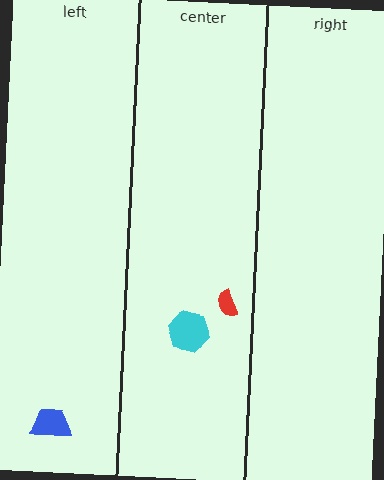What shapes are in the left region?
The blue trapezoid.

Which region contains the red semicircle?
The center region.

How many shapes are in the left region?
1.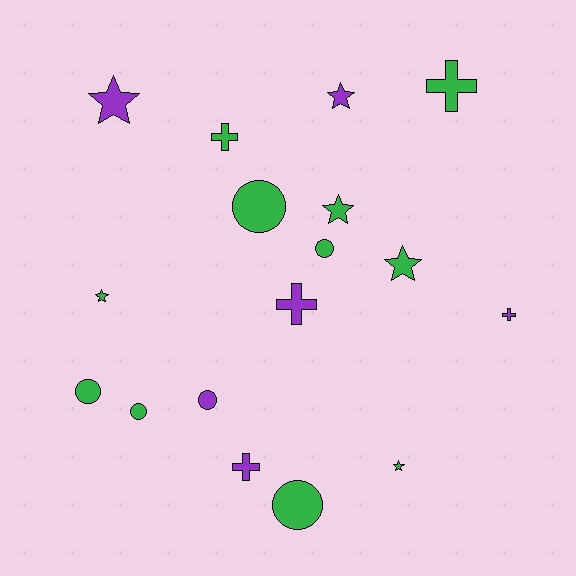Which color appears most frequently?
Green, with 11 objects.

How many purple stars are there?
There are 2 purple stars.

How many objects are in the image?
There are 17 objects.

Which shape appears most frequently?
Circle, with 6 objects.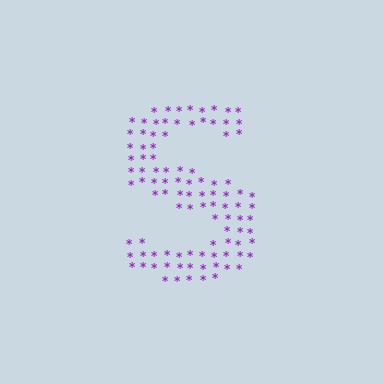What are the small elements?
The small elements are asterisks.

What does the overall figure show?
The overall figure shows the letter S.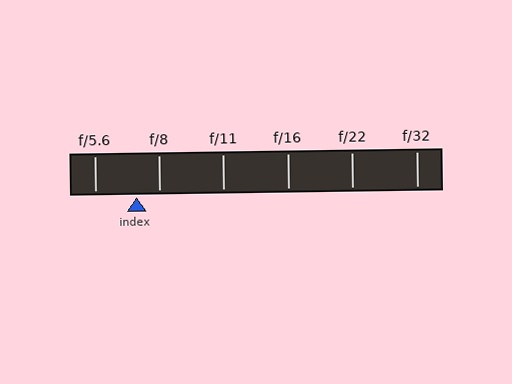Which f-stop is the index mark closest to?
The index mark is closest to f/8.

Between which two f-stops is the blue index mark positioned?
The index mark is between f/5.6 and f/8.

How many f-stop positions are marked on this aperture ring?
There are 6 f-stop positions marked.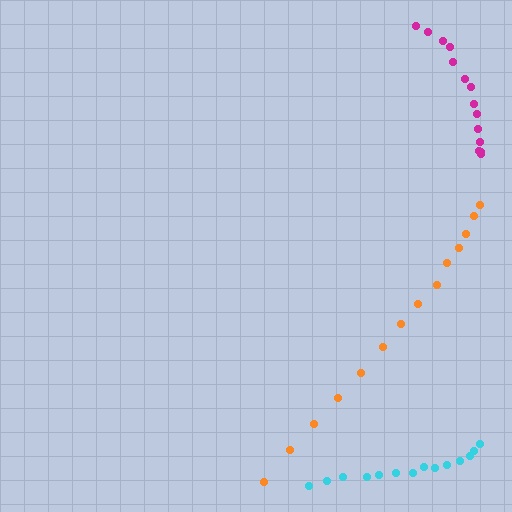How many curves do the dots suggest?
There are 3 distinct paths.